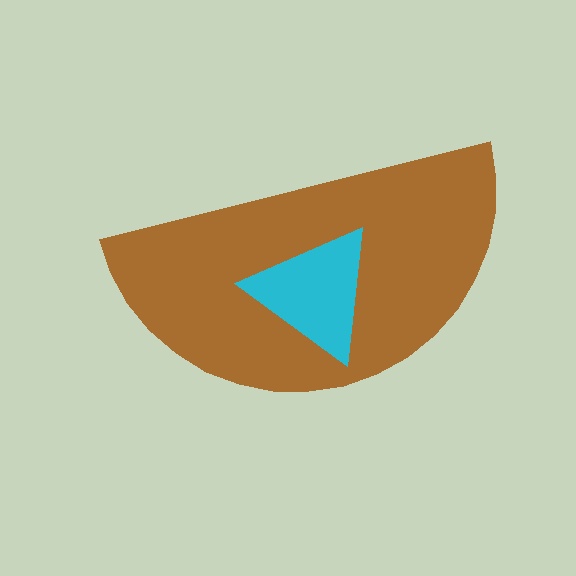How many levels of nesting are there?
2.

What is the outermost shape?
The brown semicircle.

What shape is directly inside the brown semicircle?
The cyan triangle.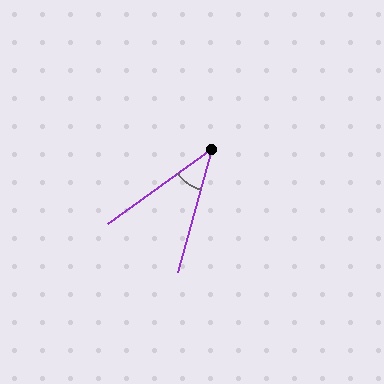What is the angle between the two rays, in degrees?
Approximately 39 degrees.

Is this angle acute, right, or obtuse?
It is acute.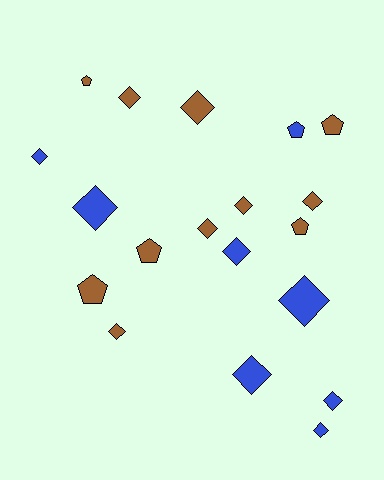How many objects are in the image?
There are 19 objects.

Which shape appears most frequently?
Diamond, with 13 objects.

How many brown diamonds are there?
There are 6 brown diamonds.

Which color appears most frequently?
Brown, with 11 objects.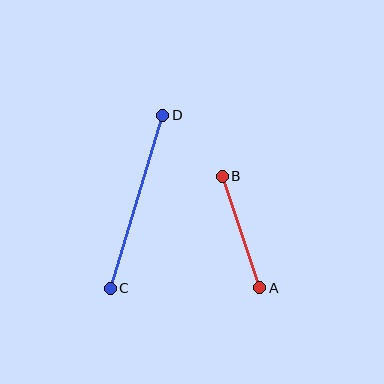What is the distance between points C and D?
The distance is approximately 181 pixels.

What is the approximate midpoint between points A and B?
The midpoint is at approximately (241, 232) pixels.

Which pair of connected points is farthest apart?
Points C and D are farthest apart.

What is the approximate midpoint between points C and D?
The midpoint is at approximately (136, 202) pixels.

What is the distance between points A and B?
The distance is approximately 117 pixels.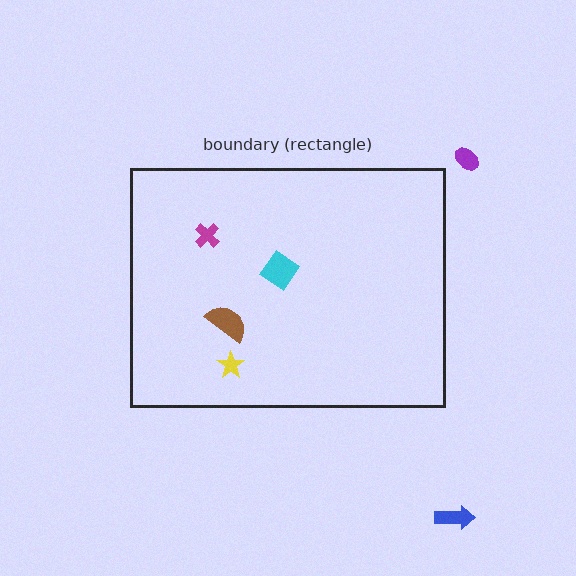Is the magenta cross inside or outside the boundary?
Inside.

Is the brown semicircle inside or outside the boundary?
Inside.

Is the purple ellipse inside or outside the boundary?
Outside.